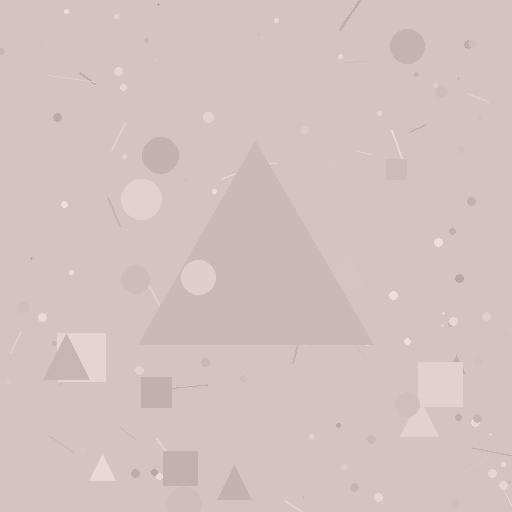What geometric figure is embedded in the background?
A triangle is embedded in the background.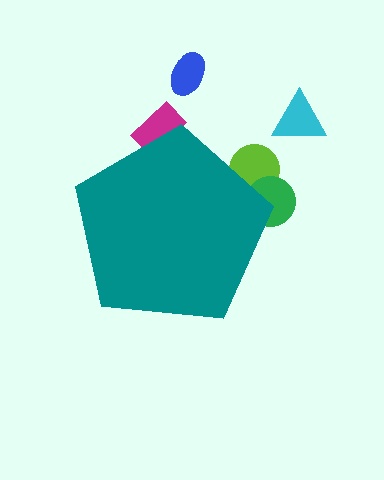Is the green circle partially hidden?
Yes, the green circle is partially hidden behind the teal pentagon.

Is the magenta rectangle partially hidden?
Yes, the magenta rectangle is partially hidden behind the teal pentagon.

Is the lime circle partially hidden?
Yes, the lime circle is partially hidden behind the teal pentagon.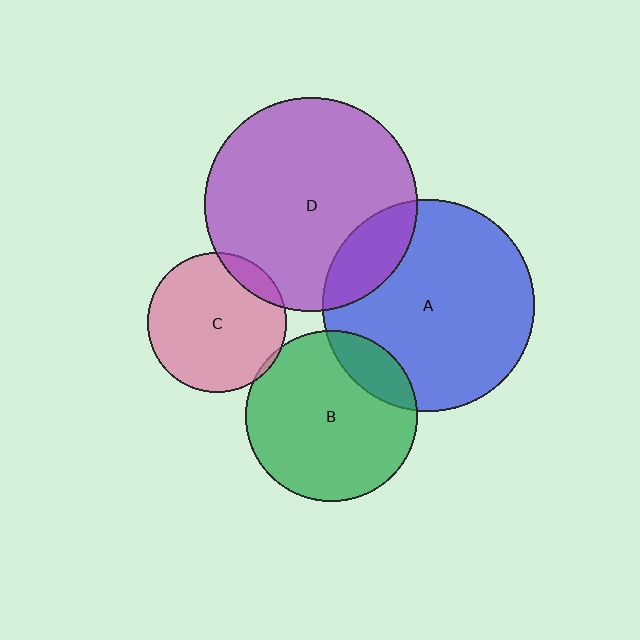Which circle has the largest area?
Circle D (purple).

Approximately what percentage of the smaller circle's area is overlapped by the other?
Approximately 10%.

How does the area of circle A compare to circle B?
Approximately 1.5 times.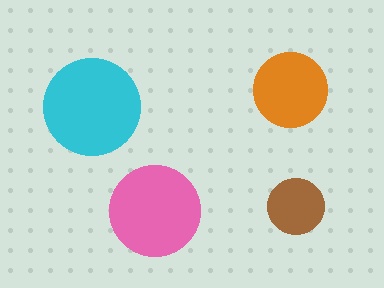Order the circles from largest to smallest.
the cyan one, the pink one, the orange one, the brown one.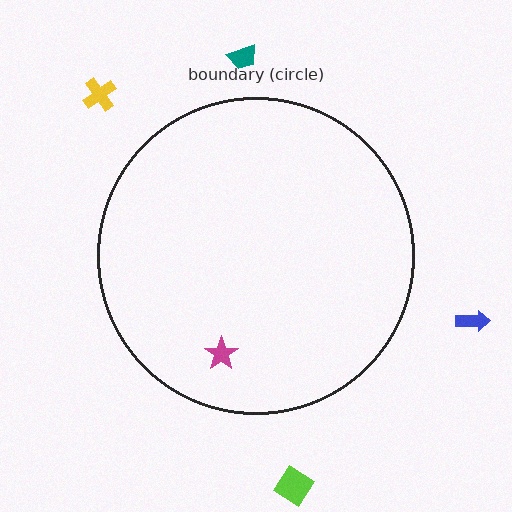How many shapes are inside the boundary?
1 inside, 4 outside.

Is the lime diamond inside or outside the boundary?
Outside.